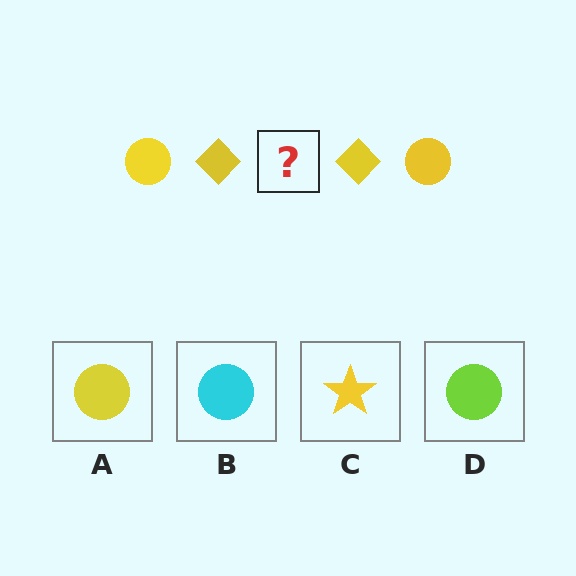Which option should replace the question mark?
Option A.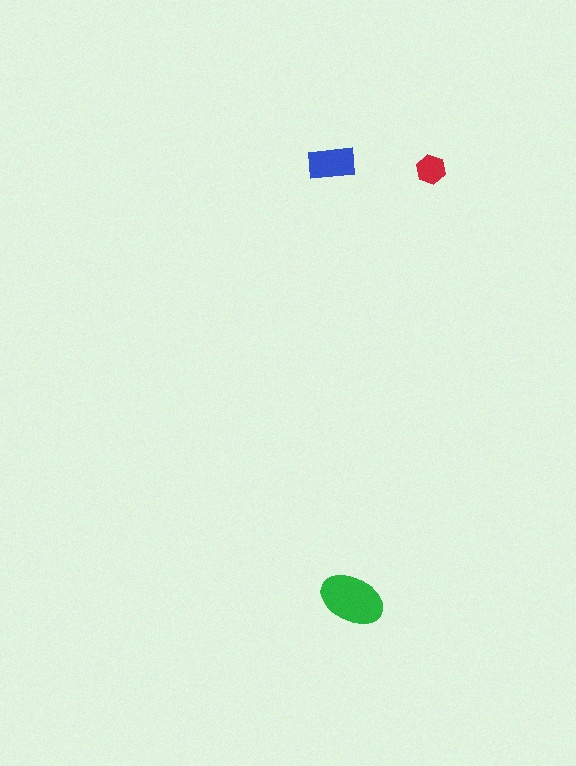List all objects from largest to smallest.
The green ellipse, the blue rectangle, the red hexagon.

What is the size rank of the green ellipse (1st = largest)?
1st.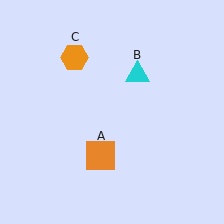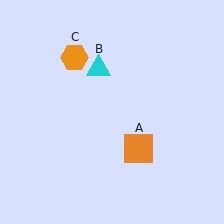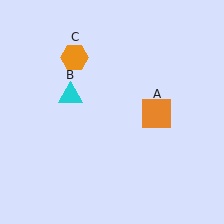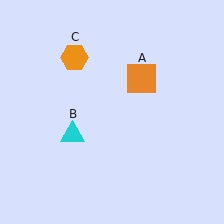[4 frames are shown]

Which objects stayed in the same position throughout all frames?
Orange hexagon (object C) remained stationary.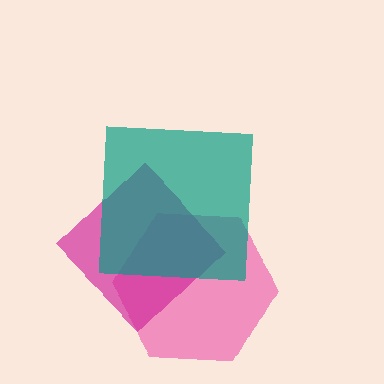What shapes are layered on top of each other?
The layered shapes are: a pink hexagon, a magenta diamond, a teal square.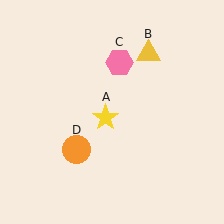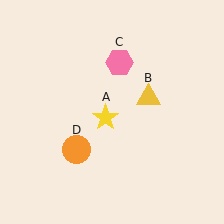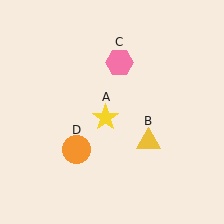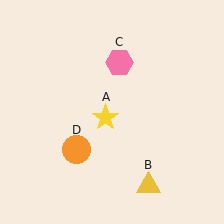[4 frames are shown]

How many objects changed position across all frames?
1 object changed position: yellow triangle (object B).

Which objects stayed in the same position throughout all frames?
Yellow star (object A) and pink hexagon (object C) and orange circle (object D) remained stationary.